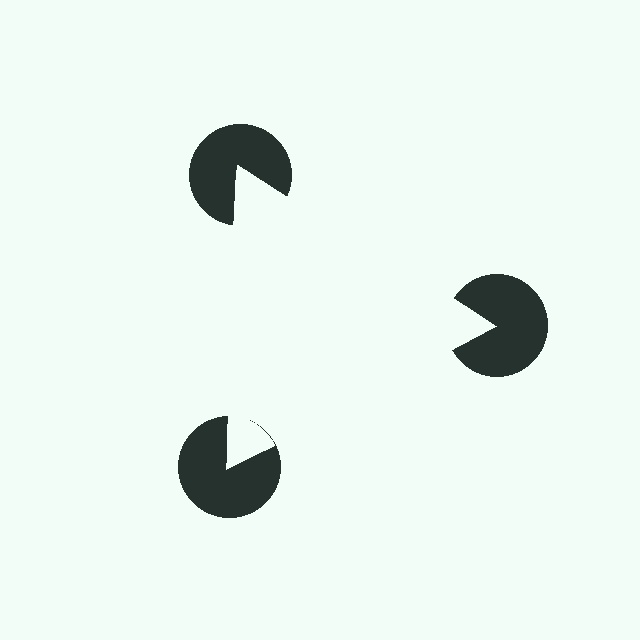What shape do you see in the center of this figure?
An illusory triangle — its edges are inferred from the aligned wedge cuts in the pac-man discs, not physically drawn.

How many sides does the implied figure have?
3 sides.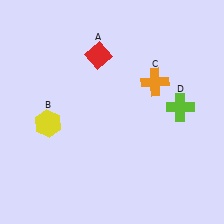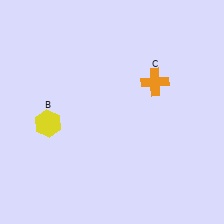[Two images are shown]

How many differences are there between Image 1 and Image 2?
There are 2 differences between the two images.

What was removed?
The red diamond (A), the lime cross (D) were removed in Image 2.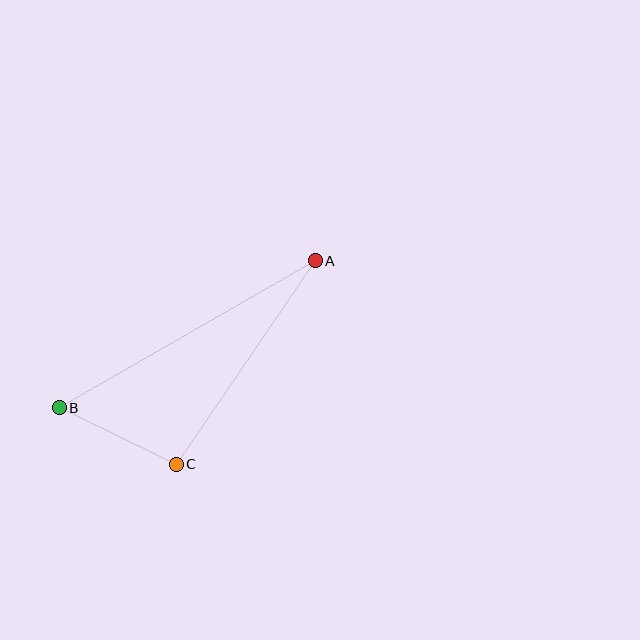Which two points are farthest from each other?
Points A and B are farthest from each other.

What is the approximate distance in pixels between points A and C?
The distance between A and C is approximately 247 pixels.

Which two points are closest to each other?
Points B and C are closest to each other.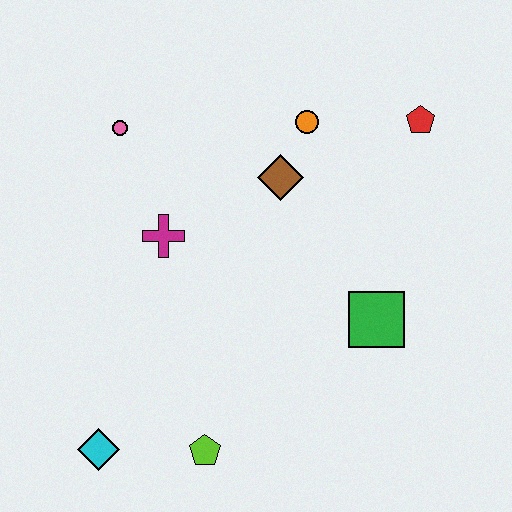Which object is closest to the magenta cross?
The pink circle is closest to the magenta cross.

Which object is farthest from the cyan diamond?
The red pentagon is farthest from the cyan diamond.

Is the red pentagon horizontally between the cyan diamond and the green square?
No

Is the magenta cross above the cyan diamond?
Yes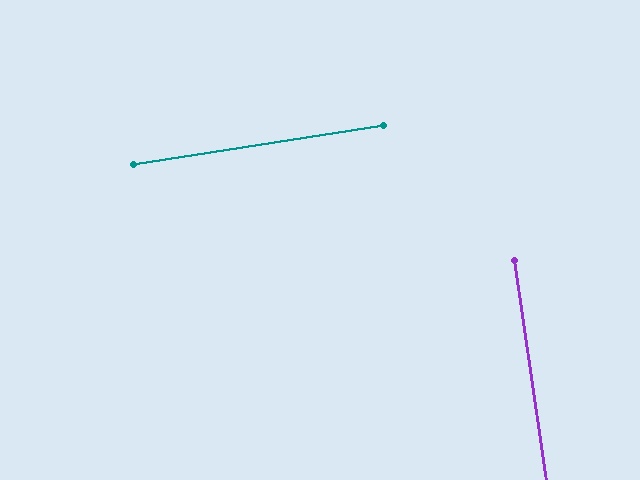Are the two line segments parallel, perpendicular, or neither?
Perpendicular — they meet at approximately 89°.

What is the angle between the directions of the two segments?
Approximately 89 degrees.